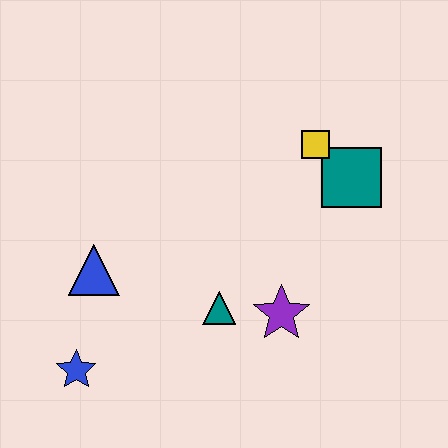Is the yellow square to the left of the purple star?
No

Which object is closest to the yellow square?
The teal square is closest to the yellow square.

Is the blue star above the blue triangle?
No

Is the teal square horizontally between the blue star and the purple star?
No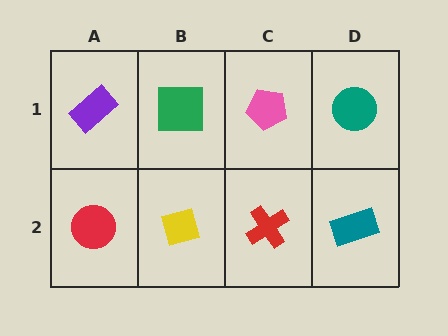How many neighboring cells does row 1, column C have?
3.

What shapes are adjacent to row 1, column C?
A red cross (row 2, column C), a green square (row 1, column B), a teal circle (row 1, column D).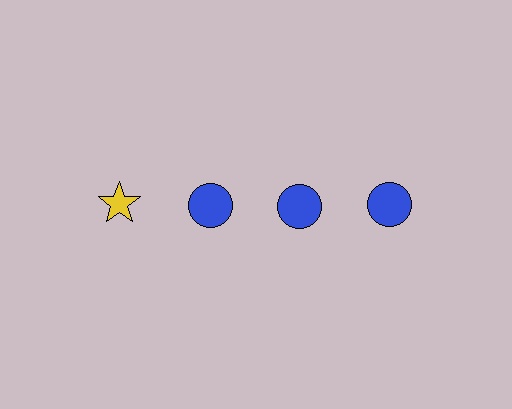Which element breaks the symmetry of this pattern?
The yellow star in the top row, leftmost column breaks the symmetry. All other shapes are blue circles.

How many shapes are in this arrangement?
There are 4 shapes arranged in a grid pattern.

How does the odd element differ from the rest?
It differs in both color (yellow instead of blue) and shape (star instead of circle).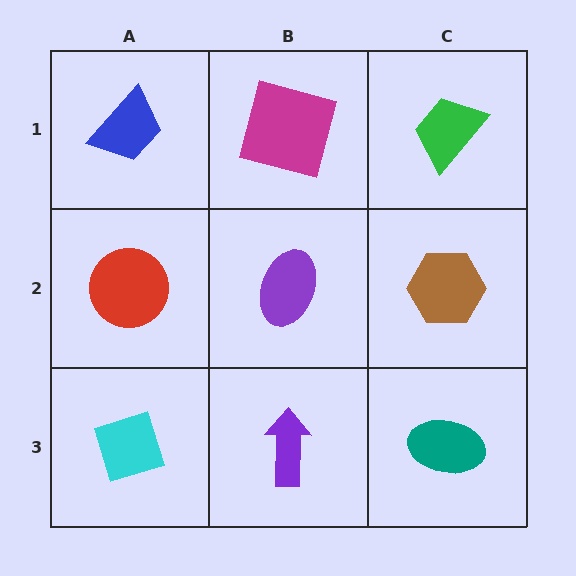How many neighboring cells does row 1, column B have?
3.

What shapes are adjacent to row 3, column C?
A brown hexagon (row 2, column C), a purple arrow (row 3, column B).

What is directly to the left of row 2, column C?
A purple ellipse.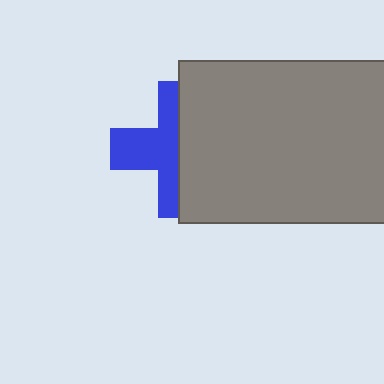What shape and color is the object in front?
The object in front is a gray rectangle.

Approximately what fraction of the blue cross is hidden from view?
Roughly 51% of the blue cross is hidden behind the gray rectangle.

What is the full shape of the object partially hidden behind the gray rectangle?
The partially hidden object is a blue cross.